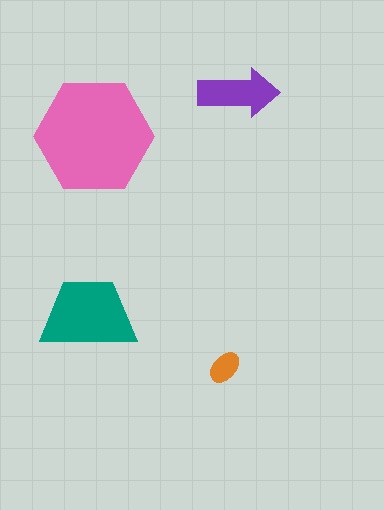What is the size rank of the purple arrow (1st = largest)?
3rd.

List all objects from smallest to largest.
The orange ellipse, the purple arrow, the teal trapezoid, the pink hexagon.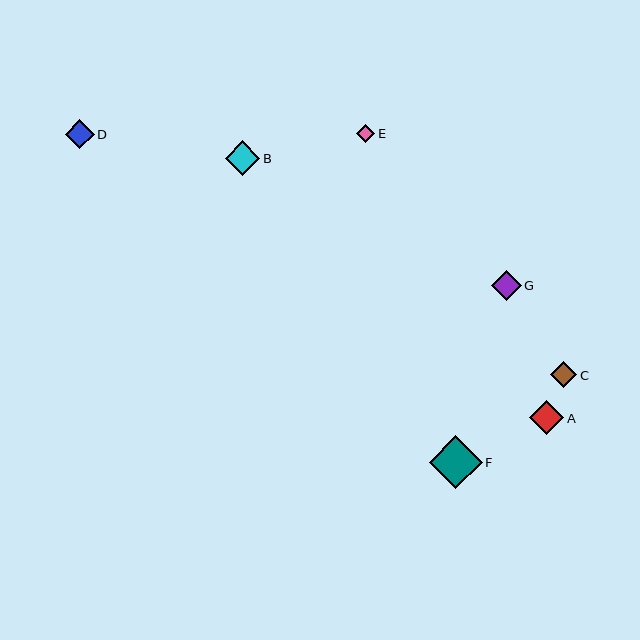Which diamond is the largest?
Diamond F is the largest with a size of approximately 53 pixels.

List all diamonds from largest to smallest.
From largest to smallest: F, B, A, G, D, C, E.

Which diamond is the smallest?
Diamond E is the smallest with a size of approximately 18 pixels.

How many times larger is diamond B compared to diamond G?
Diamond B is approximately 1.2 times the size of diamond G.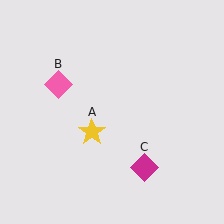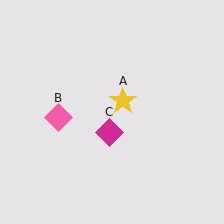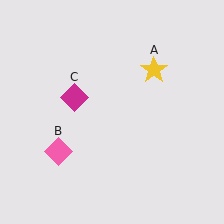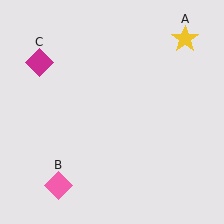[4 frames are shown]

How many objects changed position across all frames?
3 objects changed position: yellow star (object A), pink diamond (object B), magenta diamond (object C).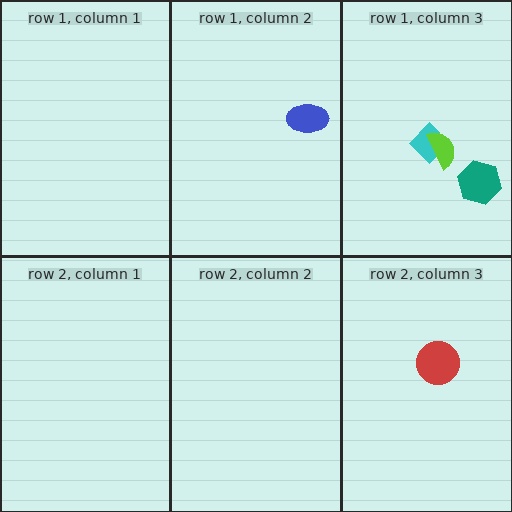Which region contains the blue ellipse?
The row 1, column 2 region.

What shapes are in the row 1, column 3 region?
The cyan diamond, the lime semicircle, the teal hexagon.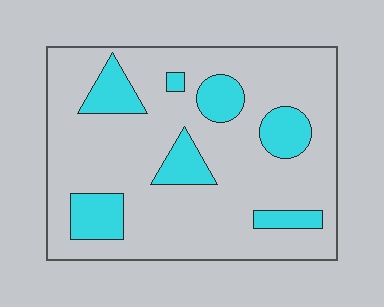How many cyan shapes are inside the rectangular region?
7.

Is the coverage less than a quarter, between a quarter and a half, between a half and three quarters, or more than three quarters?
Less than a quarter.